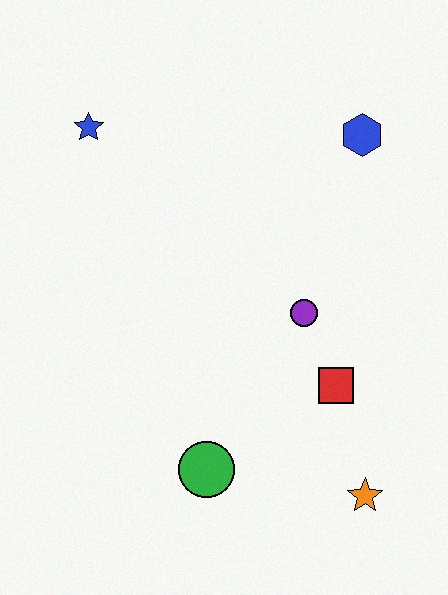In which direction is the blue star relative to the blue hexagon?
The blue star is to the left of the blue hexagon.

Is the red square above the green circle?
Yes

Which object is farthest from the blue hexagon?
The green circle is farthest from the blue hexagon.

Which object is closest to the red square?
The purple circle is closest to the red square.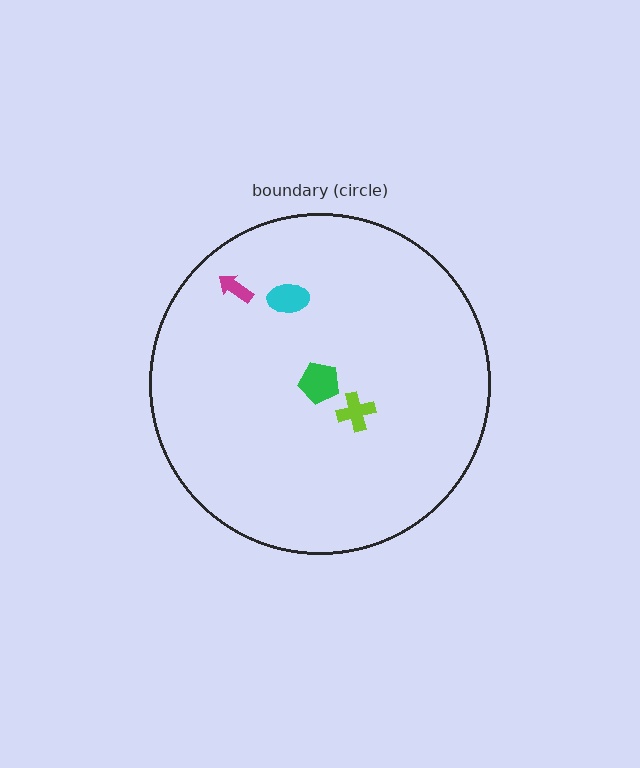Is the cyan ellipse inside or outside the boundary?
Inside.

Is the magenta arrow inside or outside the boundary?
Inside.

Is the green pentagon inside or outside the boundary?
Inside.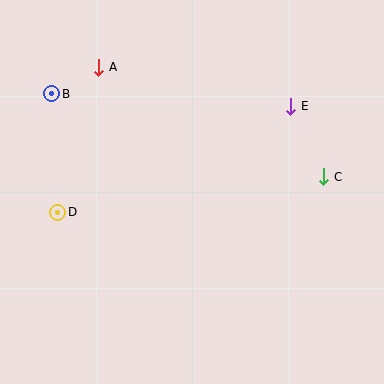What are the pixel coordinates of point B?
Point B is at (52, 94).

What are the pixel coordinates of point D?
Point D is at (58, 212).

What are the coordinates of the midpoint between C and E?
The midpoint between C and E is at (307, 141).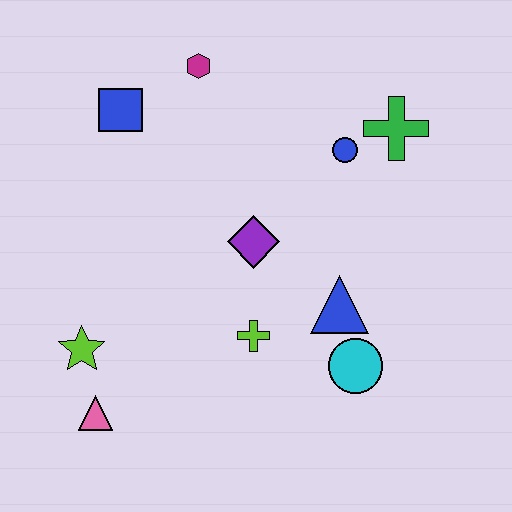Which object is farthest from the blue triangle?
The blue square is farthest from the blue triangle.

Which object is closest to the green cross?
The blue circle is closest to the green cross.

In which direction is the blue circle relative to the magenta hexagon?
The blue circle is to the right of the magenta hexagon.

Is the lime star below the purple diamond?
Yes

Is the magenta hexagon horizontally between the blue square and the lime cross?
Yes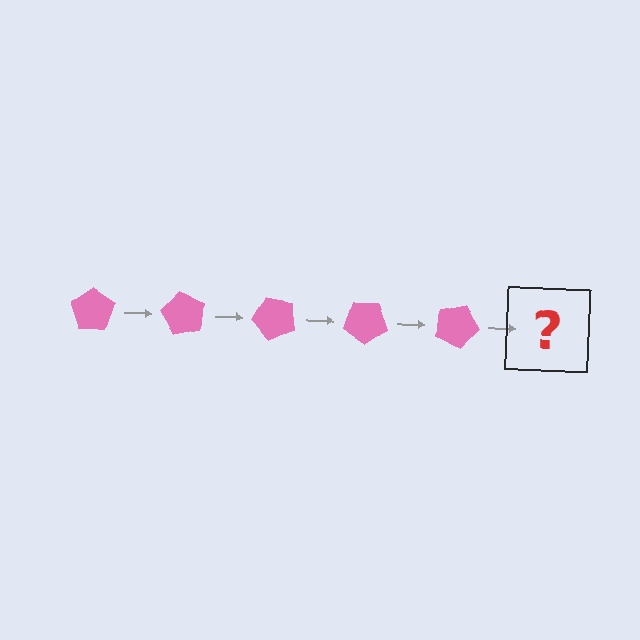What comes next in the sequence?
The next element should be a pink pentagon rotated 300 degrees.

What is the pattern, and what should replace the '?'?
The pattern is that the pentagon rotates 60 degrees each step. The '?' should be a pink pentagon rotated 300 degrees.